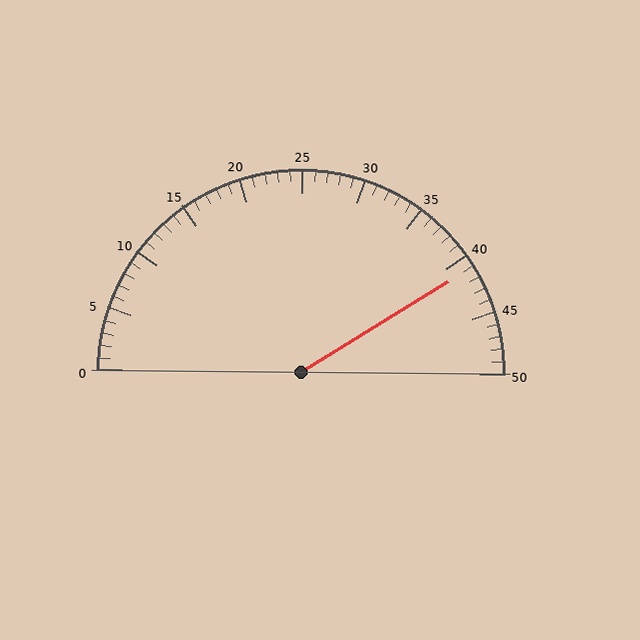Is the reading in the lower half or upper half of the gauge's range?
The reading is in the upper half of the range (0 to 50).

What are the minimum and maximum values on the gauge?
The gauge ranges from 0 to 50.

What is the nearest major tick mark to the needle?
The nearest major tick mark is 40.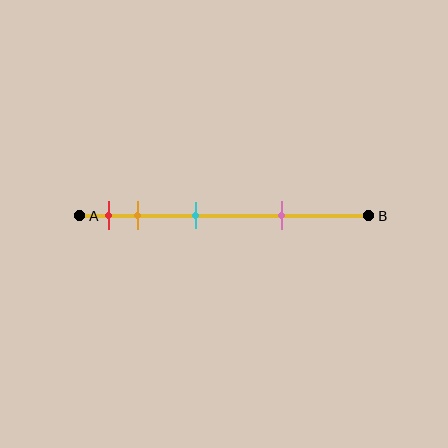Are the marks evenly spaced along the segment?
No, the marks are not evenly spaced.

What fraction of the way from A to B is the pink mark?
The pink mark is approximately 70% (0.7) of the way from A to B.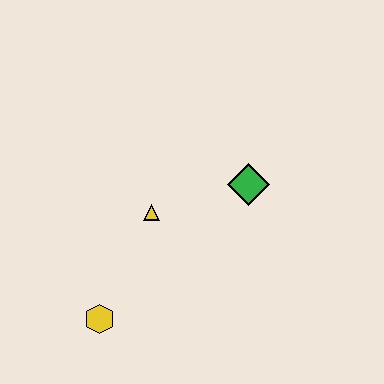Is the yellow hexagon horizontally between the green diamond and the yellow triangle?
No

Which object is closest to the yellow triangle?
The green diamond is closest to the yellow triangle.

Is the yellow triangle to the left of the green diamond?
Yes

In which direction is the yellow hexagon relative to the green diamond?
The yellow hexagon is to the left of the green diamond.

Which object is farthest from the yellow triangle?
The yellow hexagon is farthest from the yellow triangle.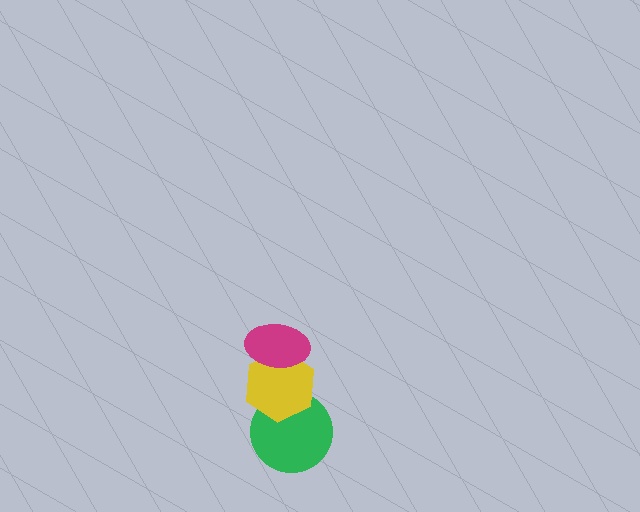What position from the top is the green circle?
The green circle is 3rd from the top.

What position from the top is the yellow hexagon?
The yellow hexagon is 2nd from the top.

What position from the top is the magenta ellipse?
The magenta ellipse is 1st from the top.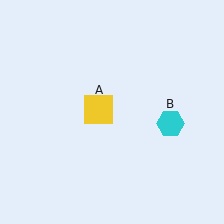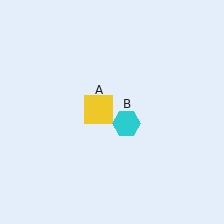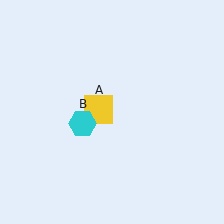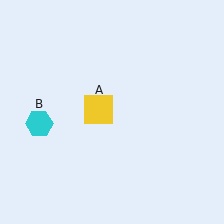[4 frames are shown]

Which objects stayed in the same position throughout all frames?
Yellow square (object A) remained stationary.